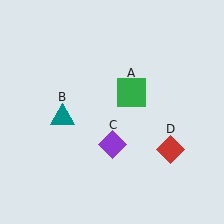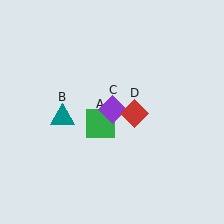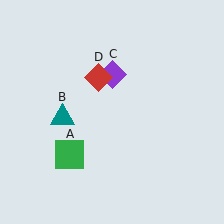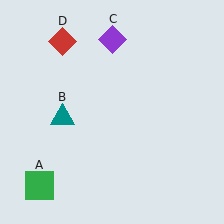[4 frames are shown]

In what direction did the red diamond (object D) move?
The red diamond (object D) moved up and to the left.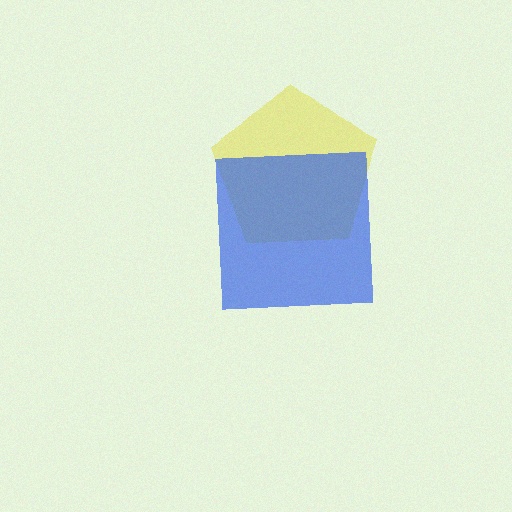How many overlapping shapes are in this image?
There are 2 overlapping shapes in the image.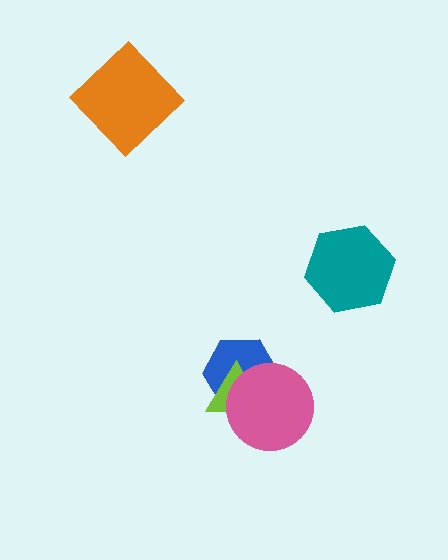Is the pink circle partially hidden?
No, no other shape covers it.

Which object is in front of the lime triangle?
The pink circle is in front of the lime triangle.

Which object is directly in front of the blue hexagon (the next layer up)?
The lime triangle is directly in front of the blue hexagon.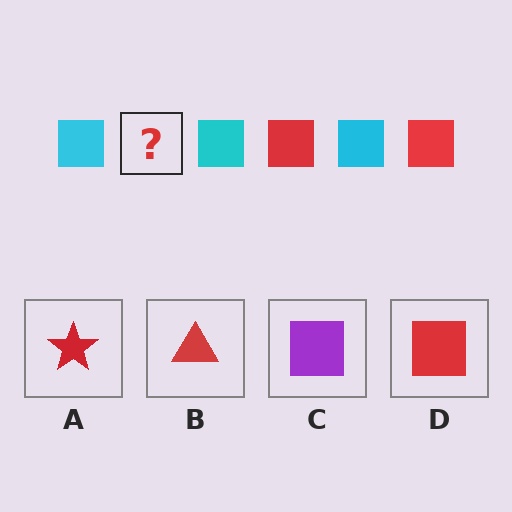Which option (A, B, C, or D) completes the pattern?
D.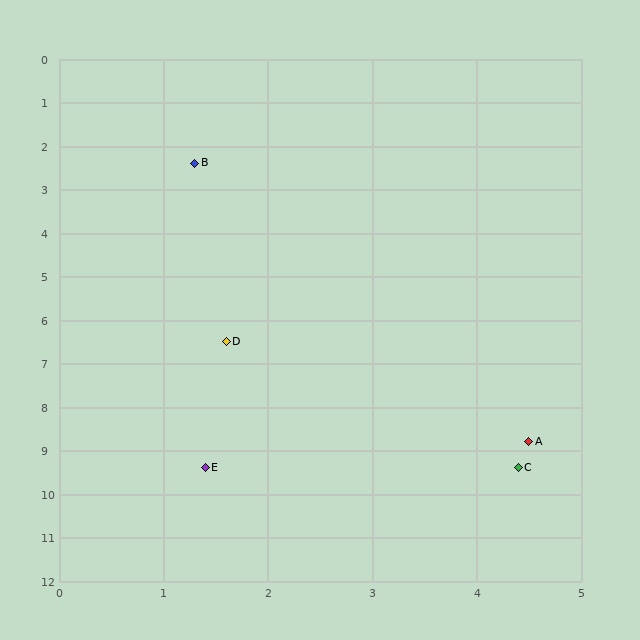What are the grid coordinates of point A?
Point A is at approximately (4.5, 8.8).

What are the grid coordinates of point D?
Point D is at approximately (1.6, 6.5).